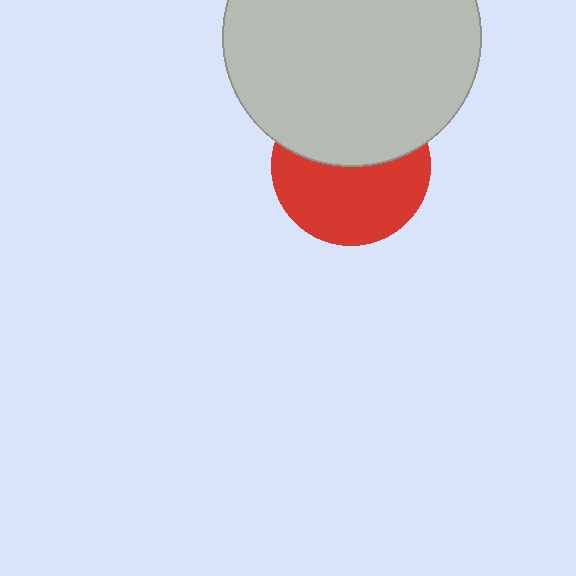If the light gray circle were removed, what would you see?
You would see the complete red circle.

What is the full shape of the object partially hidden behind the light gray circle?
The partially hidden object is a red circle.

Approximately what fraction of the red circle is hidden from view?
Roughly 44% of the red circle is hidden behind the light gray circle.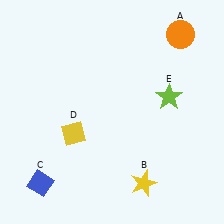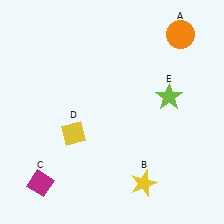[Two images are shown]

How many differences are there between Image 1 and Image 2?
There is 1 difference between the two images.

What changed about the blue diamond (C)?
In Image 1, C is blue. In Image 2, it changed to magenta.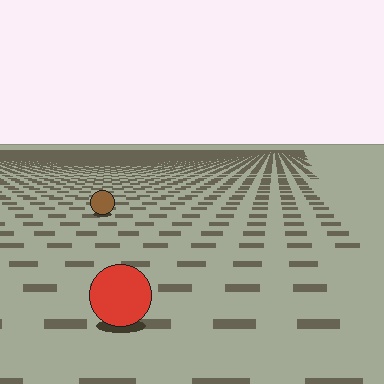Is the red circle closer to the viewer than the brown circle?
Yes. The red circle is closer — you can tell from the texture gradient: the ground texture is coarser near it.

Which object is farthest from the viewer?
The brown circle is farthest from the viewer. It appears smaller and the ground texture around it is denser.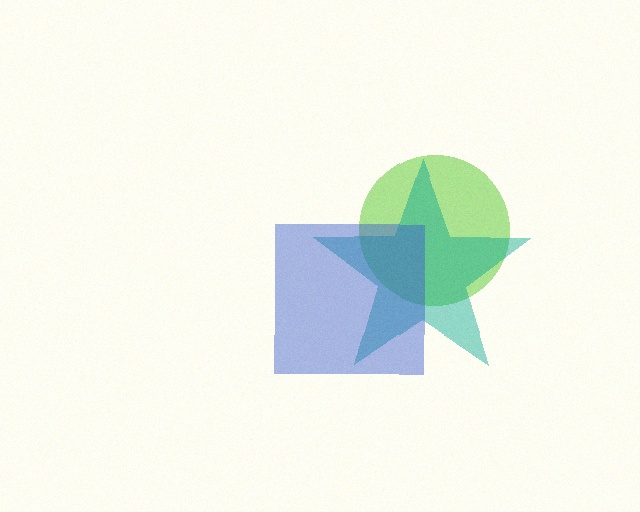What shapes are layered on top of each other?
The layered shapes are: a lime circle, a teal star, a blue square.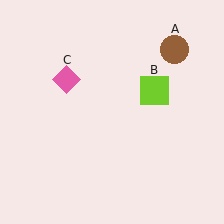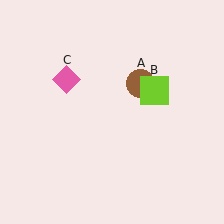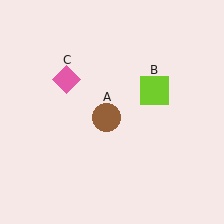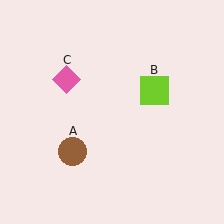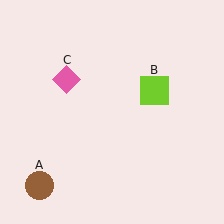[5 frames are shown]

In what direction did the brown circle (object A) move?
The brown circle (object A) moved down and to the left.